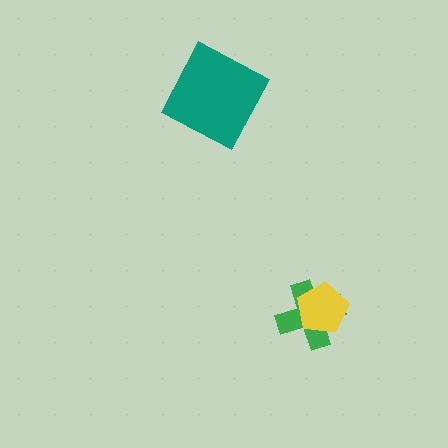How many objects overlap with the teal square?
0 objects overlap with the teal square.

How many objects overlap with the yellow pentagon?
1 object overlaps with the yellow pentagon.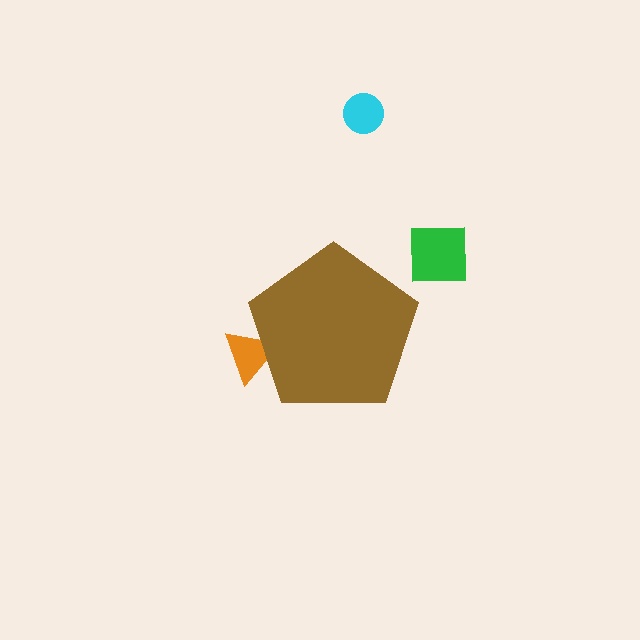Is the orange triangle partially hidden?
Yes, the orange triangle is partially hidden behind the brown pentagon.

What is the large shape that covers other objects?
A brown pentagon.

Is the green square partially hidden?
No, the green square is fully visible.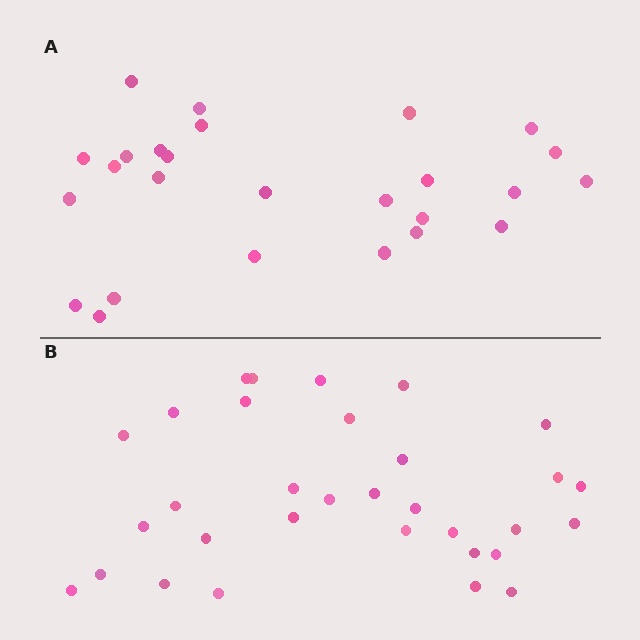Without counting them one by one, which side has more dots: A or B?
Region B (the bottom region) has more dots.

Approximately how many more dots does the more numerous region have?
Region B has about 6 more dots than region A.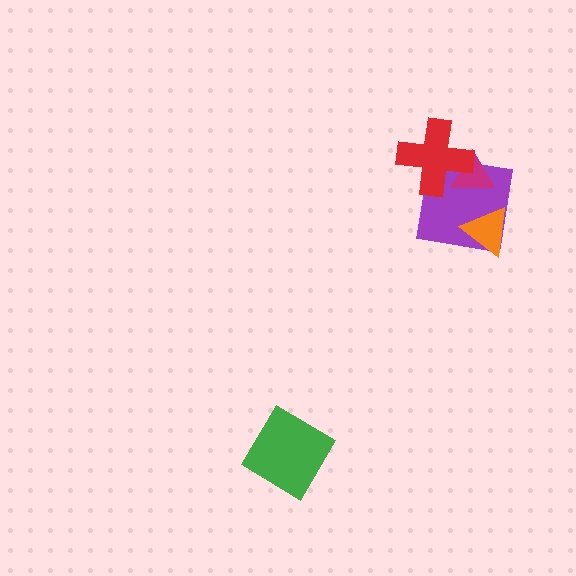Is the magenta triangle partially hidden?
Yes, it is partially covered by another shape.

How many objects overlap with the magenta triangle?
2 objects overlap with the magenta triangle.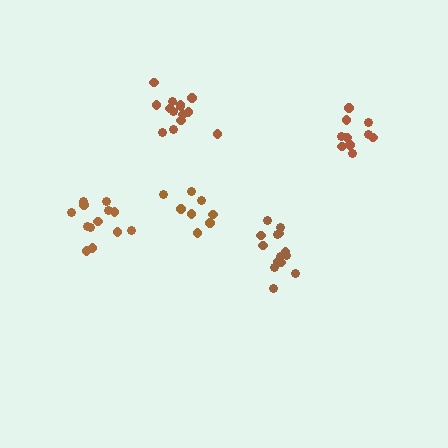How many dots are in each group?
Group 1: 10 dots, Group 2: 13 dots, Group 3: 8 dots, Group 4: 14 dots, Group 5: 14 dots (59 total).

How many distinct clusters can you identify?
There are 5 distinct clusters.